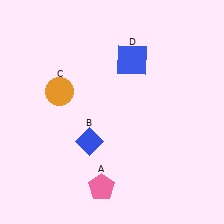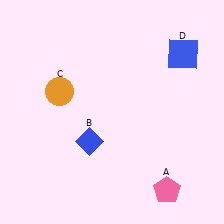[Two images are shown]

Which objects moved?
The objects that moved are: the pink pentagon (A), the blue square (D).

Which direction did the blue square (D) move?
The blue square (D) moved right.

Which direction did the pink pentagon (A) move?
The pink pentagon (A) moved right.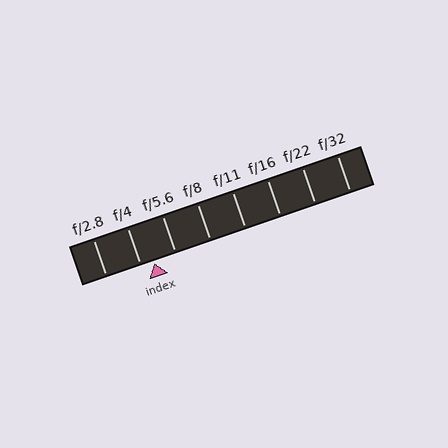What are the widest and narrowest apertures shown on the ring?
The widest aperture shown is f/2.8 and the narrowest is f/32.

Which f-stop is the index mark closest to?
The index mark is closest to f/4.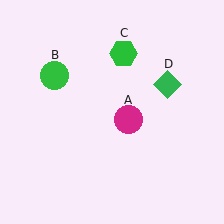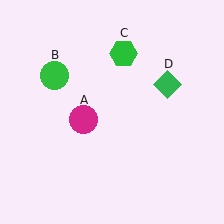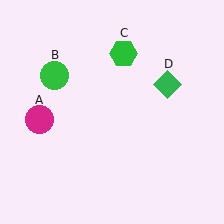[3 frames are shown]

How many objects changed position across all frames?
1 object changed position: magenta circle (object A).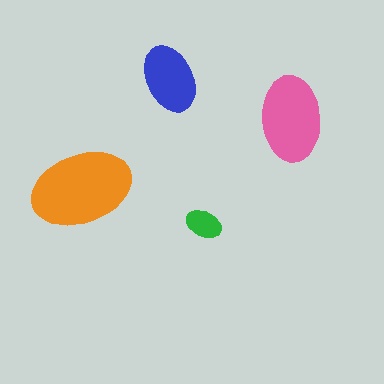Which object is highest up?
The blue ellipse is topmost.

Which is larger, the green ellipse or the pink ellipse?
The pink one.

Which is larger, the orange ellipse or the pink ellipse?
The orange one.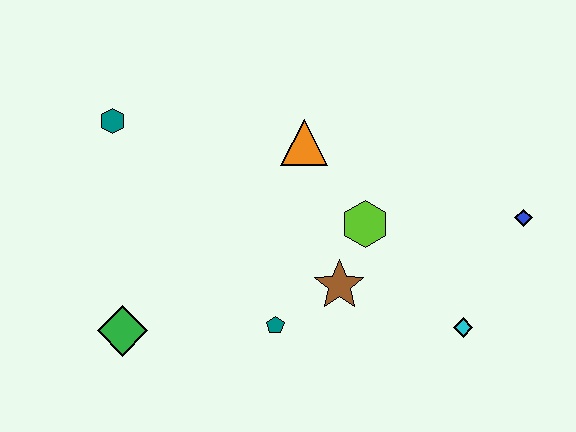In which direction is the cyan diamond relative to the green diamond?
The cyan diamond is to the right of the green diamond.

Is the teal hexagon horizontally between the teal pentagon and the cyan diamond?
No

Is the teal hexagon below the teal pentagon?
No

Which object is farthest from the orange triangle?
The green diamond is farthest from the orange triangle.